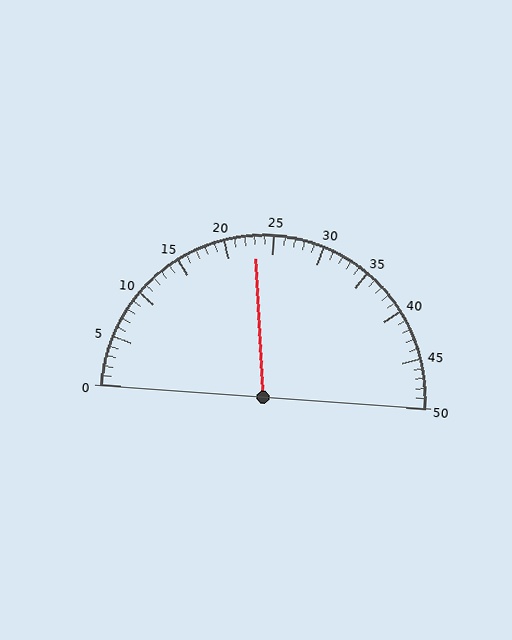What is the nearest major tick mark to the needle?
The nearest major tick mark is 25.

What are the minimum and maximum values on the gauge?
The gauge ranges from 0 to 50.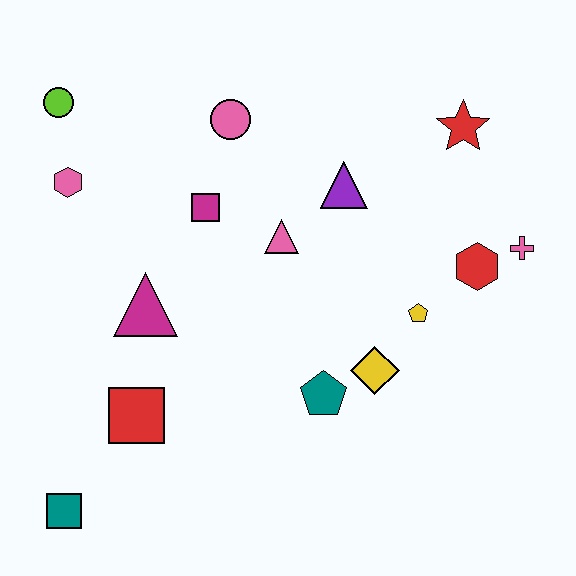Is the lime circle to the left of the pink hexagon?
Yes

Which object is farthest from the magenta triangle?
The pink cross is farthest from the magenta triangle.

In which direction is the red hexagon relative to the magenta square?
The red hexagon is to the right of the magenta square.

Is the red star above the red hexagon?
Yes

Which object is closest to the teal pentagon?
The yellow diamond is closest to the teal pentagon.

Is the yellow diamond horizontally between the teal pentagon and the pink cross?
Yes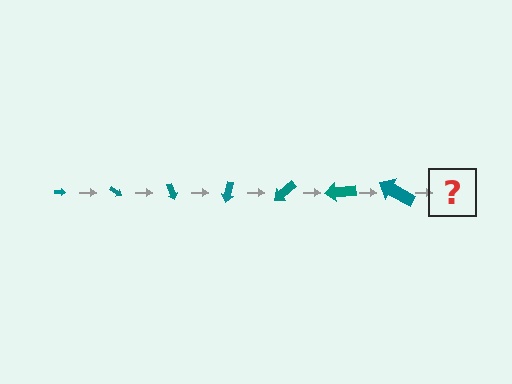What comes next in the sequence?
The next element should be an arrow, larger than the previous one and rotated 245 degrees from the start.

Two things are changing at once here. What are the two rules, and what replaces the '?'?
The two rules are that the arrow grows larger each step and it rotates 35 degrees each step. The '?' should be an arrow, larger than the previous one and rotated 245 degrees from the start.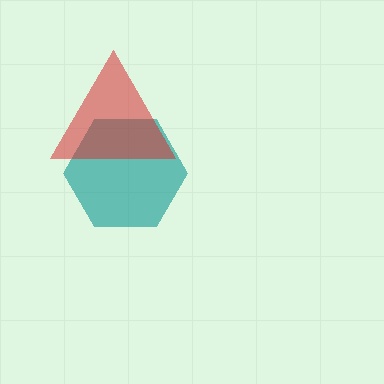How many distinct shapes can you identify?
There are 2 distinct shapes: a teal hexagon, a red triangle.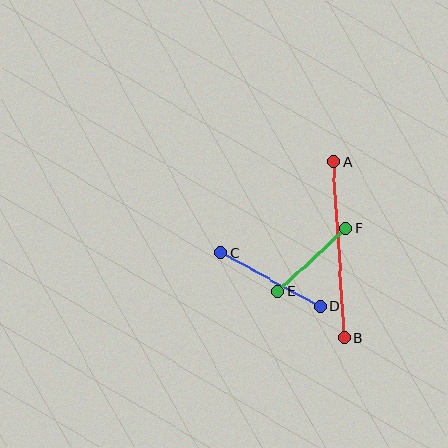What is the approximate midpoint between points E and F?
The midpoint is at approximately (312, 260) pixels.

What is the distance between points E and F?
The distance is approximately 92 pixels.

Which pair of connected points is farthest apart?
Points A and B are farthest apart.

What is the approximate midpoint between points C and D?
The midpoint is at approximately (270, 280) pixels.